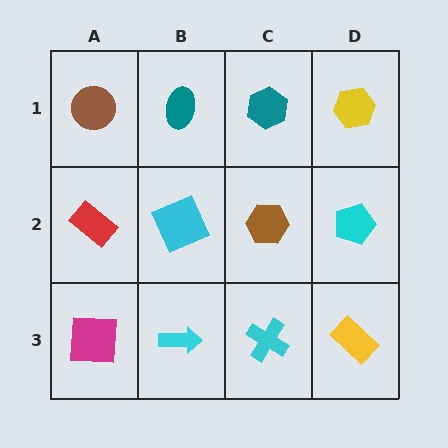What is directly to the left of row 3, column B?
A magenta square.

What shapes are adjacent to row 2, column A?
A brown circle (row 1, column A), a magenta square (row 3, column A), a cyan square (row 2, column B).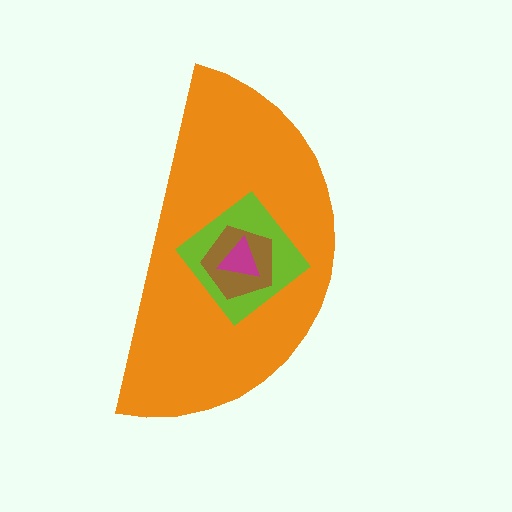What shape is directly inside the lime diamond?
The brown pentagon.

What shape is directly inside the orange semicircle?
The lime diamond.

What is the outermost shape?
The orange semicircle.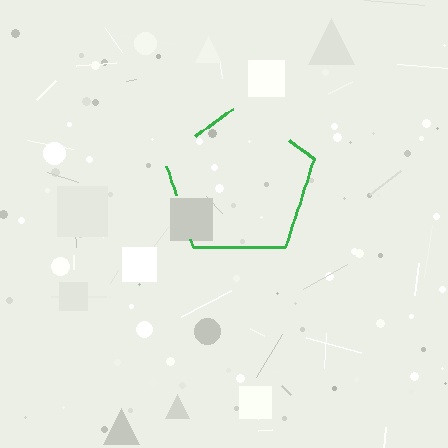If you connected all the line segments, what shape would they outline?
They would outline a pentagon.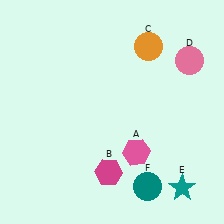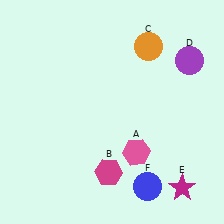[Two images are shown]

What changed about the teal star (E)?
In Image 1, E is teal. In Image 2, it changed to magenta.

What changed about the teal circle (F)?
In Image 1, F is teal. In Image 2, it changed to blue.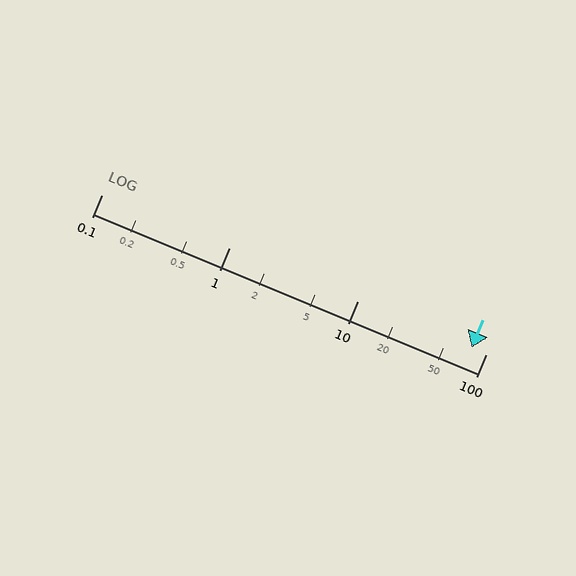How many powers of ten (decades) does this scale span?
The scale spans 3 decades, from 0.1 to 100.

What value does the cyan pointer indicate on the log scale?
The pointer indicates approximately 77.